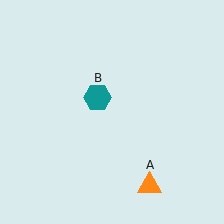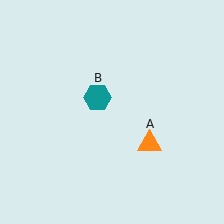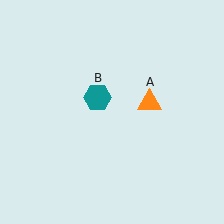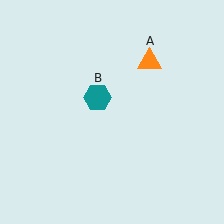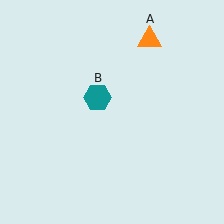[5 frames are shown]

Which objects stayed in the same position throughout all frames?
Teal hexagon (object B) remained stationary.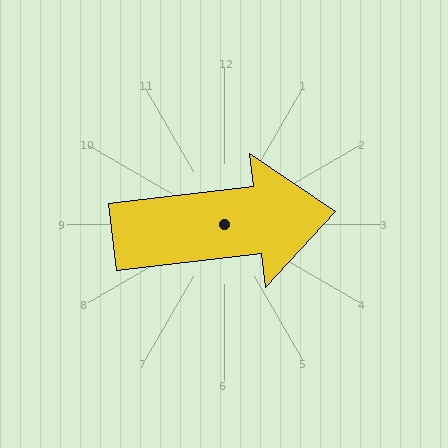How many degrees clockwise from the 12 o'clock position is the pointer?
Approximately 83 degrees.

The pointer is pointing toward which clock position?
Roughly 3 o'clock.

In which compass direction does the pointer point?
East.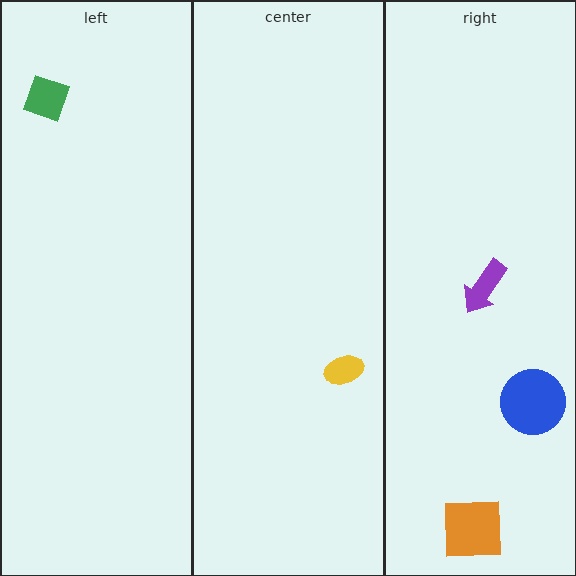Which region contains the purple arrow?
The right region.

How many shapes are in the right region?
3.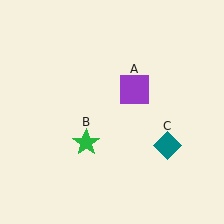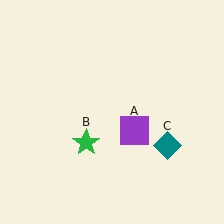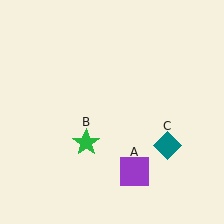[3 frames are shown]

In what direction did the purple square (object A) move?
The purple square (object A) moved down.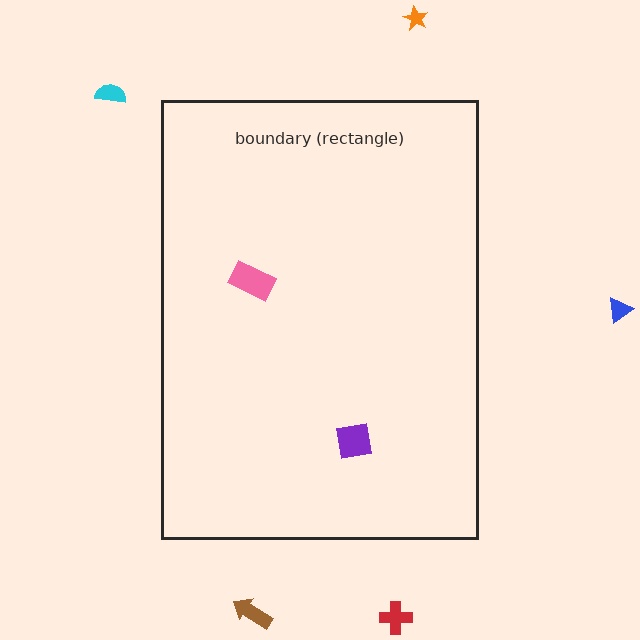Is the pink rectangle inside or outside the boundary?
Inside.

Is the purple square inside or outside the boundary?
Inside.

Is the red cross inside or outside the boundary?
Outside.